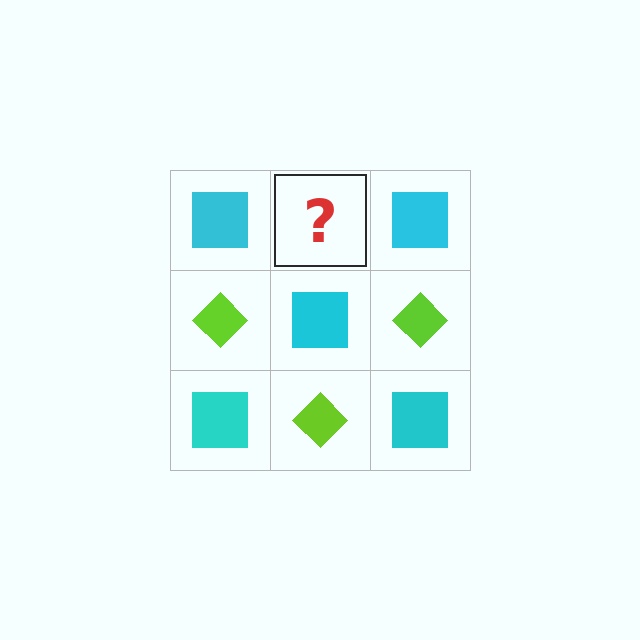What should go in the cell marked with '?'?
The missing cell should contain a lime diamond.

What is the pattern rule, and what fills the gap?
The rule is that it alternates cyan square and lime diamond in a checkerboard pattern. The gap should be filled with a lime diamond.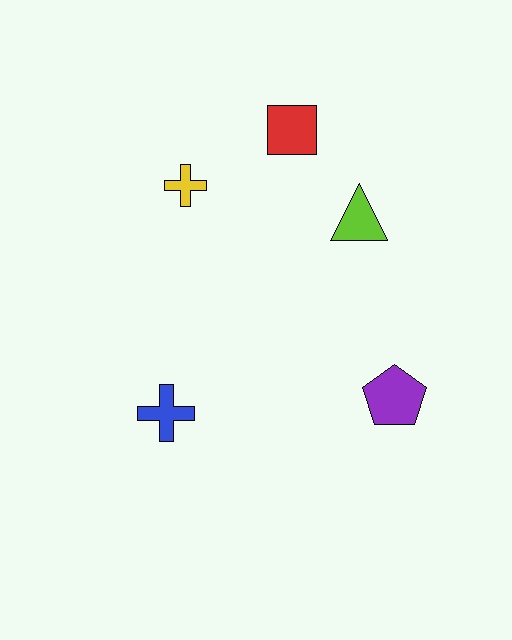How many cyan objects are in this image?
There are no cyan objects.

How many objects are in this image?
There are 5 objects.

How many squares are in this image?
There is 1 square.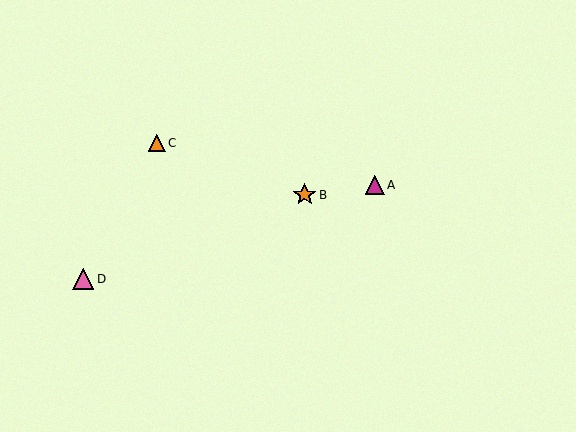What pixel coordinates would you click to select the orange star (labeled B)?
Click at (305, 195) to select the orange star B.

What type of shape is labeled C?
Shape C is an orange triangle.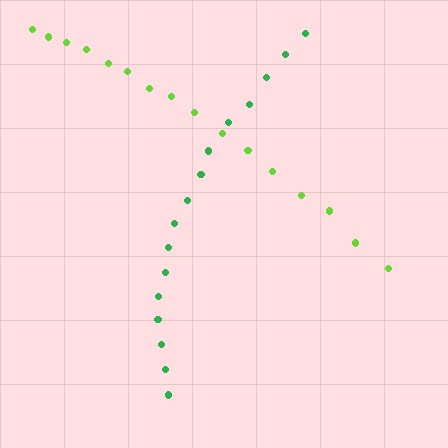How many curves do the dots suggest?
There are 2 distinct paths.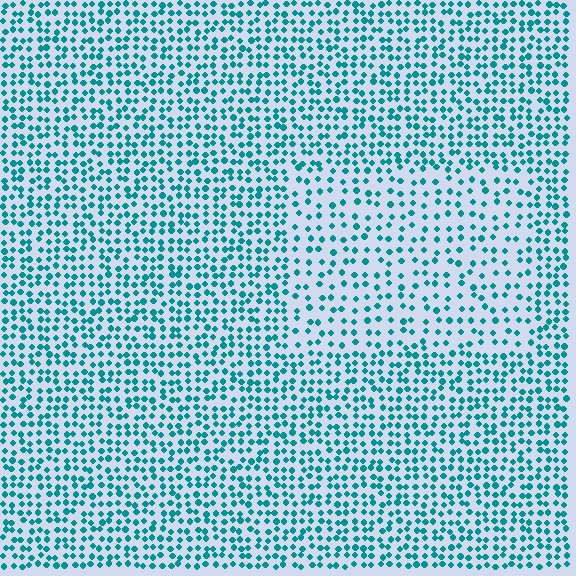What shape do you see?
I see a rectangle.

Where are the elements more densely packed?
The elements are more densely packed outside the rectangle boundary.